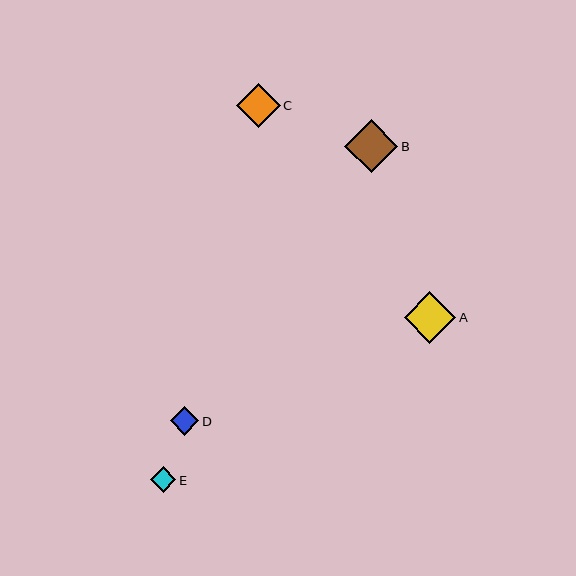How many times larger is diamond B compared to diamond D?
Diamond B is approximately 1.9 times the size of diamond D.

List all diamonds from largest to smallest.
From largest to smallest: B, A, C, D, E.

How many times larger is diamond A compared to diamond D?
Diamond A is approximately 1.8 times the size of diamond D.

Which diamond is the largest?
Diamond B is the largest with a size of approximately 53 pixels.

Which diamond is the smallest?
Diamond E is the smallest with a size of approximately 25 pixels.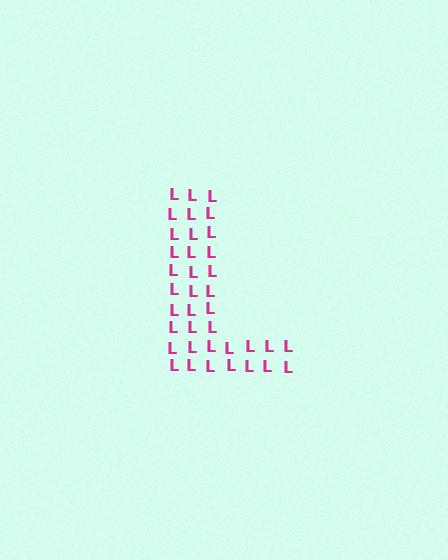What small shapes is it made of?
It is made of small letter L's.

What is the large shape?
The large shape is the letter L.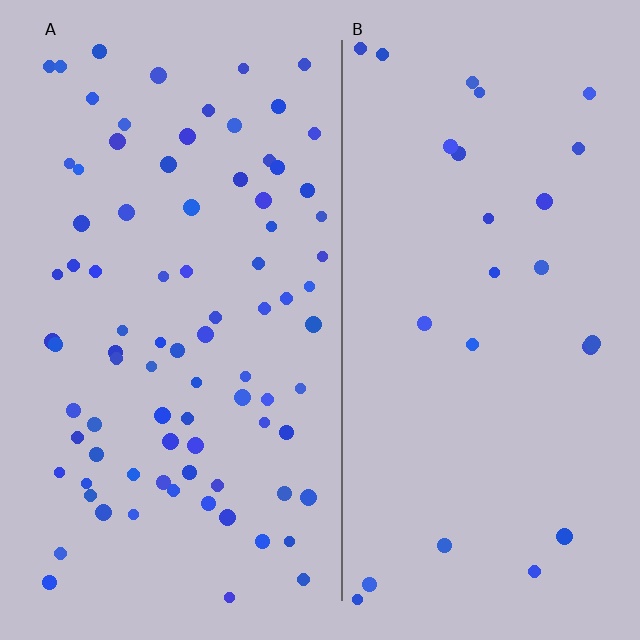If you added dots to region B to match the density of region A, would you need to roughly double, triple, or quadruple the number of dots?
Approximately triple.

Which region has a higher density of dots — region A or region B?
A (the left).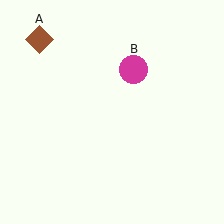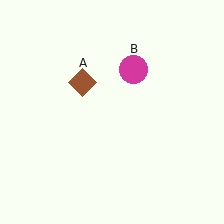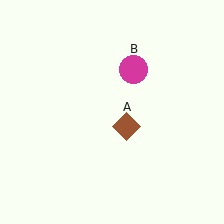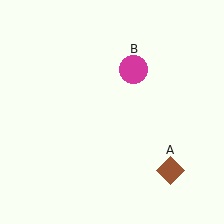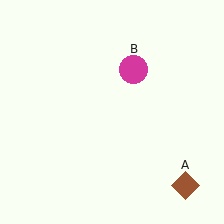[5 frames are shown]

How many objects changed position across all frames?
1 object changed position: brown diamond (object A).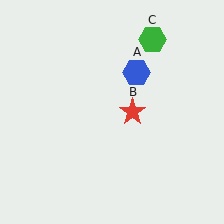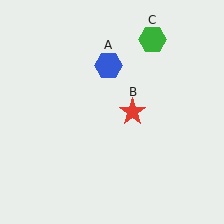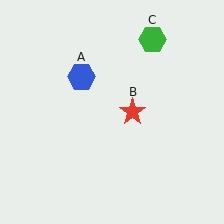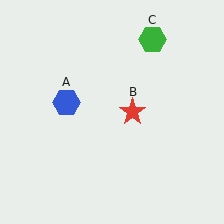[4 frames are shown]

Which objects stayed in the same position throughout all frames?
Red star (object B) and green hexagon (object C) remained stationary.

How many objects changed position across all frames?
1 object changed position: blue hexagon (object A).